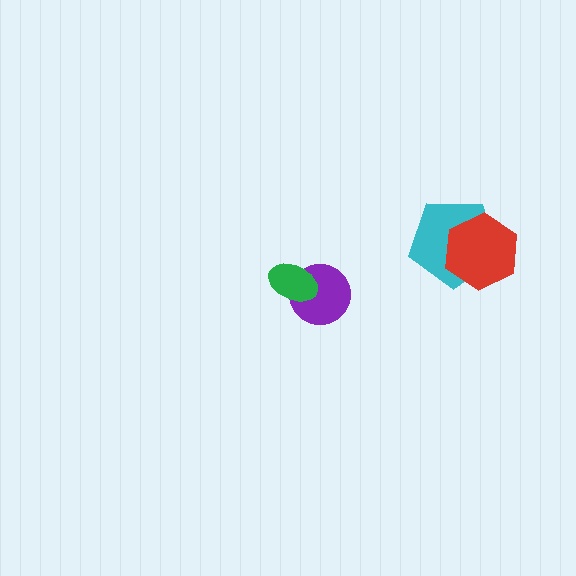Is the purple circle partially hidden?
Yes, it is partially covered by another shape.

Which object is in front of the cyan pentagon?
The red hexagon is in front of the cyan pentagon.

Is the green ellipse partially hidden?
No, no other shape covers it.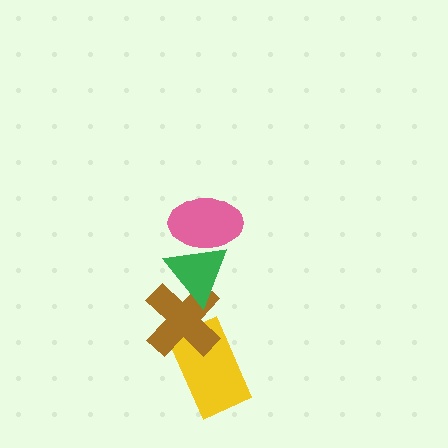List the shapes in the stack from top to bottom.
From top to bottom: the pink ellipse, the green triangle, the brown cross, the yellow rectangle.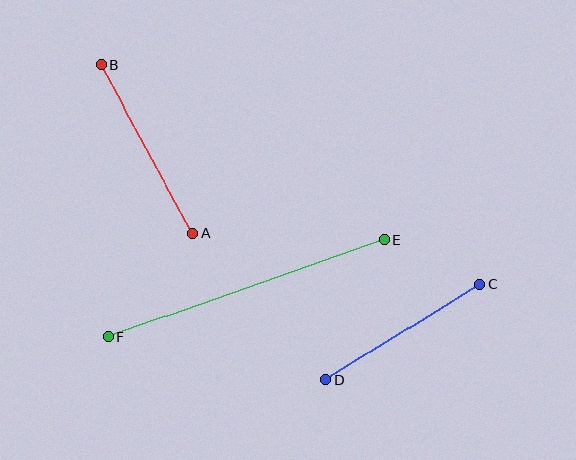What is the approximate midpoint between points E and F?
The midpoint is at approximately (246, 288) pixels.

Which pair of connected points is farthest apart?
Points E and F are farthest apart.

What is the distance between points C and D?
The distance is approximately 181 pixels.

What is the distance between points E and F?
The distance is approximately 293 pixels.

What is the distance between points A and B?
The distance is approximately 191 pixels.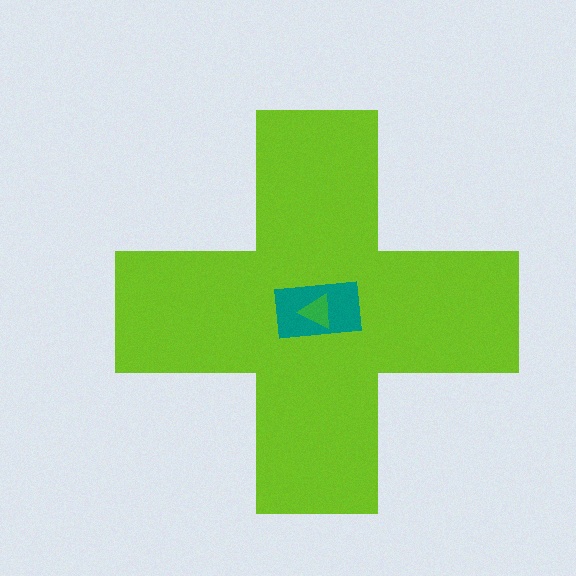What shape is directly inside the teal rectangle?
The green triangle.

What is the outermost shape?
The lime cross.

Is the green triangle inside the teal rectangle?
Yes.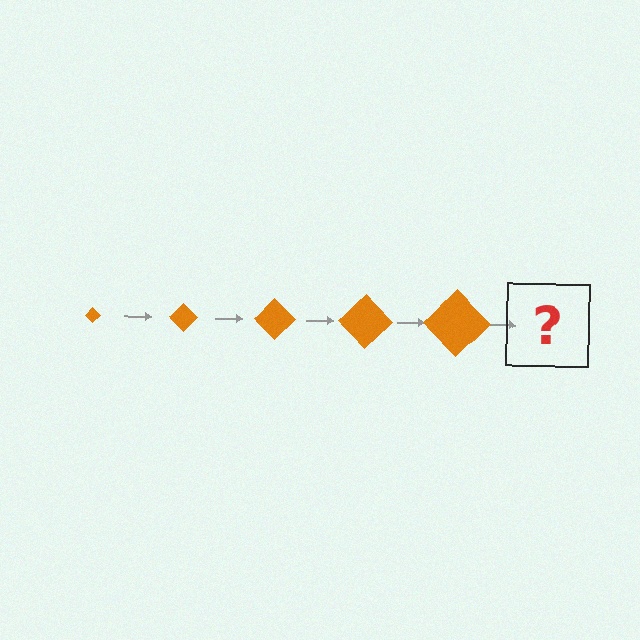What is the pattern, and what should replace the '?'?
The pattern is that the diamond gets progressively larger each step. The '?' should be an orange diamond, larger than the previous one.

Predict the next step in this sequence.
The next step is an orange diamond, larger than the previous one.